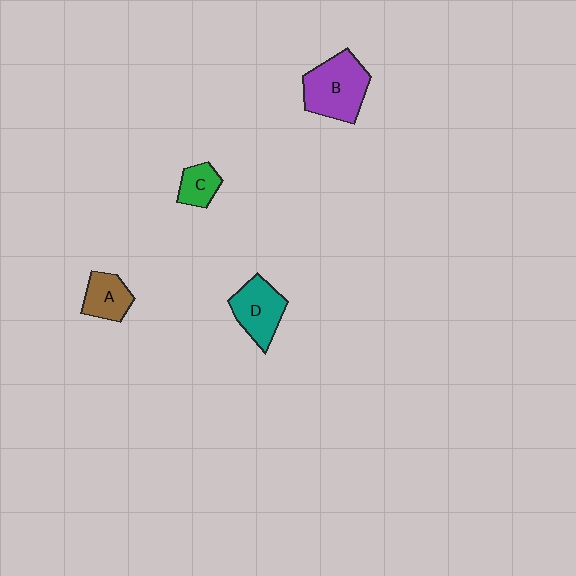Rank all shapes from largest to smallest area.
From largest to smallest: B (purple), D (teal), A (brown), C (green).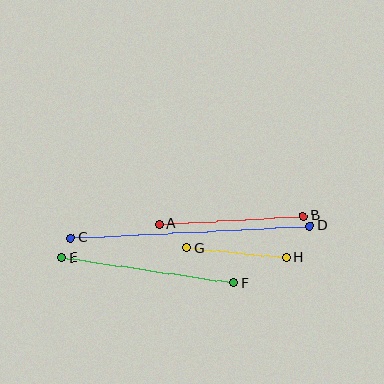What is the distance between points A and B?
The distance is approximately 145 pixels.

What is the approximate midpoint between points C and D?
The midpoint is at approximately (190, 232) pixels.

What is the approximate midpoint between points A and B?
The midpoint is at approximately (231, 220) pixels.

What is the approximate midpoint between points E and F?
The midpoint is at approximately (148, 270) pixels.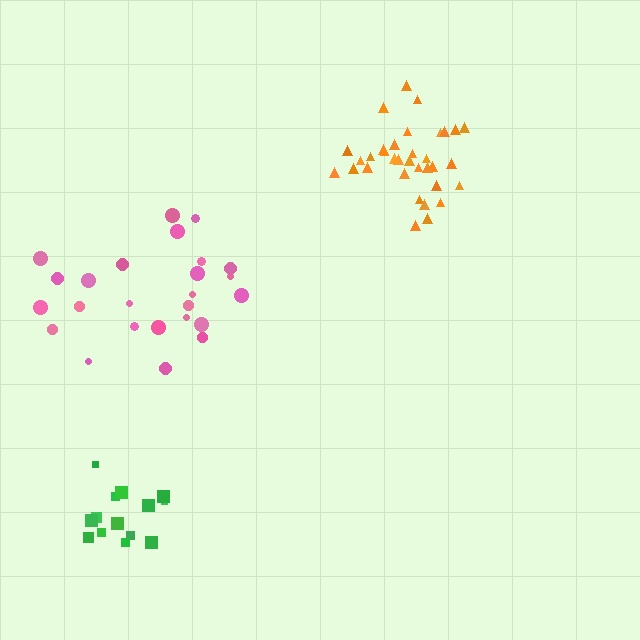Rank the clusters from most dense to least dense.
green, orange, pink.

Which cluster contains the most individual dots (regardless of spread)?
Orange (34).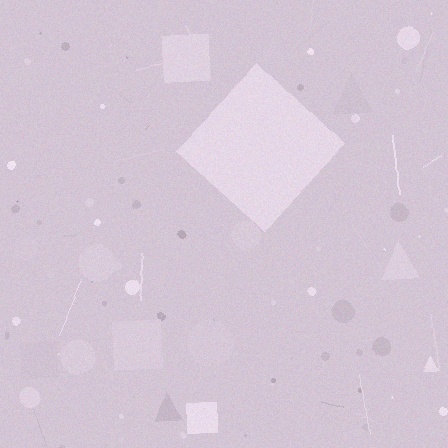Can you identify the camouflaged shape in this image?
The camouflaged shape is a diamond.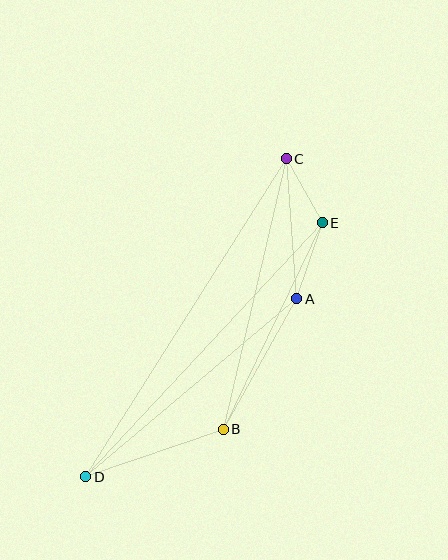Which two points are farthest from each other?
Points C and D are farthest from each other.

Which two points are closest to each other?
Points C and E are closest to each other.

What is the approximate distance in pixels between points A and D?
The distance between A and D is approximately 276 pixels.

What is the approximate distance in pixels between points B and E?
The distance between B and E is approximately 229 pixels.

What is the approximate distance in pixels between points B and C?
The distance between B and C is approximately 278 pixels.